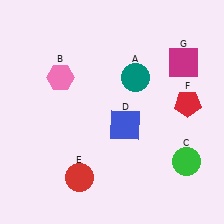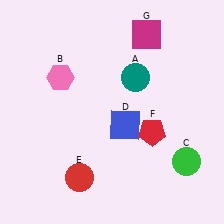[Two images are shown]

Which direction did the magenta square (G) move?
The magenta square (G) moved left.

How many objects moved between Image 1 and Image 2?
2 objects moved between the two images.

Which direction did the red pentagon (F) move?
The red pentagon (F) moved left.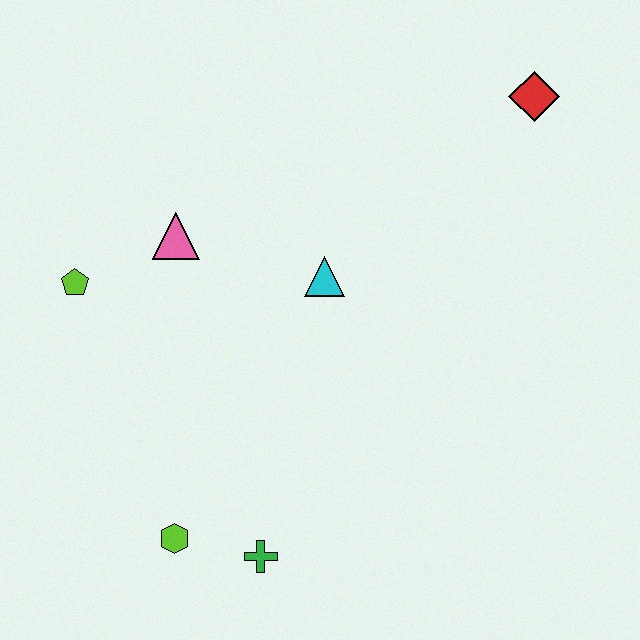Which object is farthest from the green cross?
The red diamond is farthest from the green cross.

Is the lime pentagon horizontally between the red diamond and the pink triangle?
No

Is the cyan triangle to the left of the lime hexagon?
No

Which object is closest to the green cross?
The lime hexagon is closest to the green cross.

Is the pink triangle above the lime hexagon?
Yes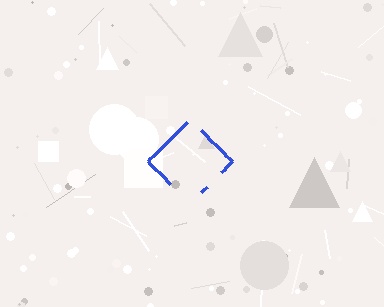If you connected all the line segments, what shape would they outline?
They would outline a diamond.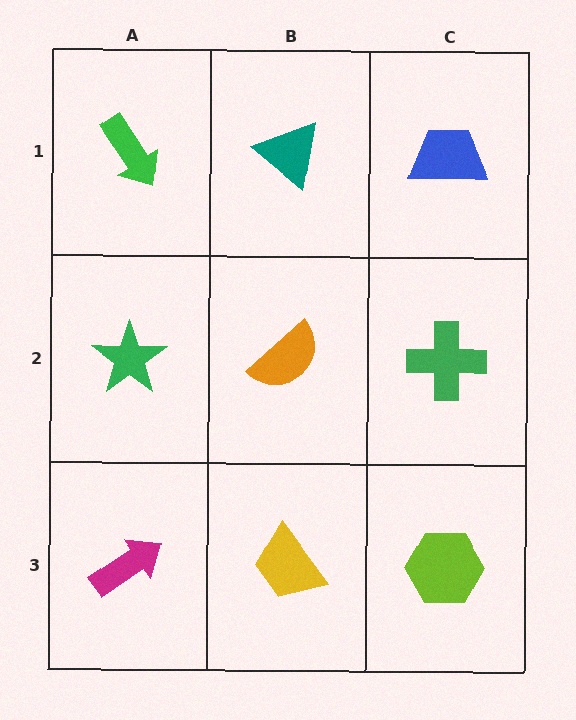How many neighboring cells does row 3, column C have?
2.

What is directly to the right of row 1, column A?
A teal triangle.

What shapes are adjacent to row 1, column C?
A green cross (row 2, column C), a teal triangle (row 1, column B).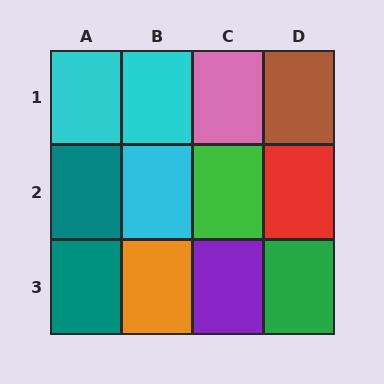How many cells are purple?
1 cell is purple.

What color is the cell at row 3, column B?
Orange.